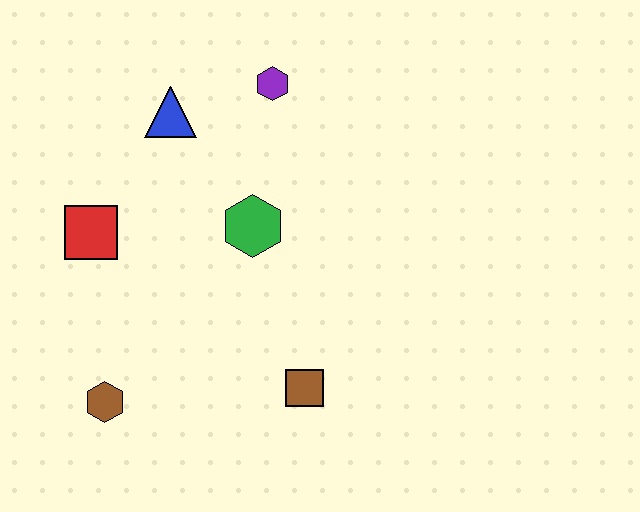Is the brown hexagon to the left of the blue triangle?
Yes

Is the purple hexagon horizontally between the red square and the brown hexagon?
No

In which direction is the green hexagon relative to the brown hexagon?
The green hexagon is above the brown hexagon.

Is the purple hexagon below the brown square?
No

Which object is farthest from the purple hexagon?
The brown hexagon is farthest from the purple hexagon.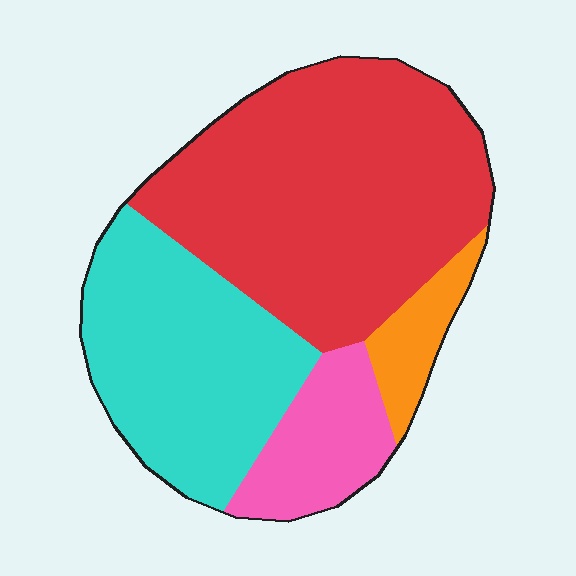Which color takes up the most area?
Red, at roughly 50%.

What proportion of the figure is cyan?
Cyan takes up between a quarter and a half of the figure.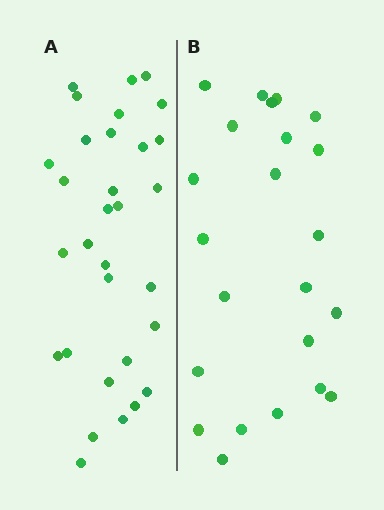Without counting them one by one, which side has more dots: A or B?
Region A (the left region) has more dots.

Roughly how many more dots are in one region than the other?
Region A has roughly 8 or so more dots than region B.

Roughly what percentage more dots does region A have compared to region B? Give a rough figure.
About 35% more.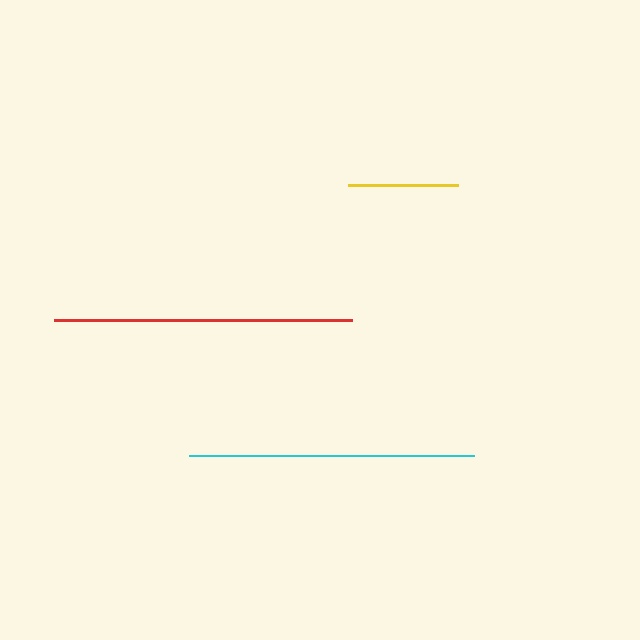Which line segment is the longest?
The red line is the longest at approximately 299 pixels.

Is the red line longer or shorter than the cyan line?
The red line is longer than the cyan line.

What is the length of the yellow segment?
The yellow segment is approximately 110 pixels long.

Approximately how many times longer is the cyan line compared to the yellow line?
The cyan line is approximately 2.6 times the length of the yellow line.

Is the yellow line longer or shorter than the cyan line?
The cyan line is longer than the yellow line.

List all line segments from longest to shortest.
From longest to shortest: red, cyan, yellow.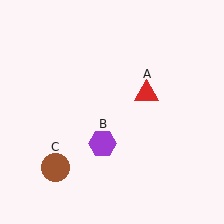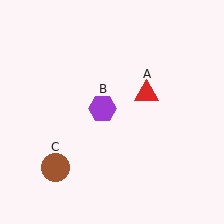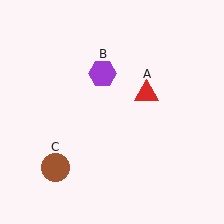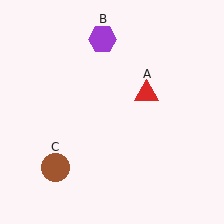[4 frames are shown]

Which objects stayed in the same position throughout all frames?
Red triangle (object A) and brown circle (object C) remained stationary.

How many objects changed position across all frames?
1 object changed position: purple hexagon (object B).